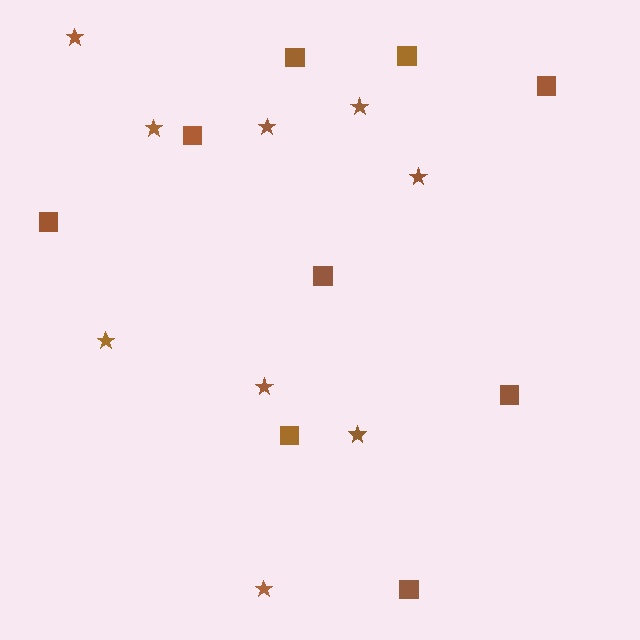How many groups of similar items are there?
There are 2 groups: one group of stars (9) and one group of squares (9).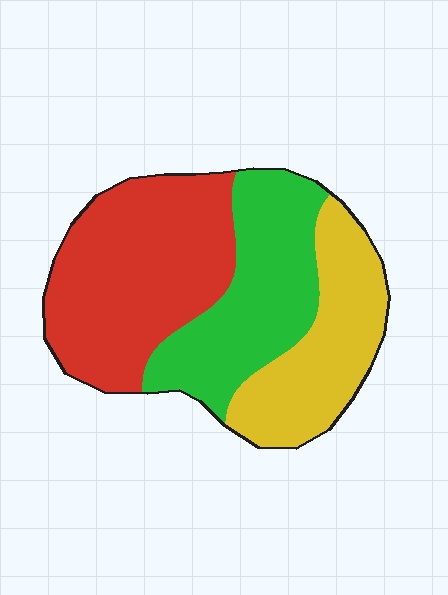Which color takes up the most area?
Red, at roughly 40%.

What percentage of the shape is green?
Green covers 31% of the shape.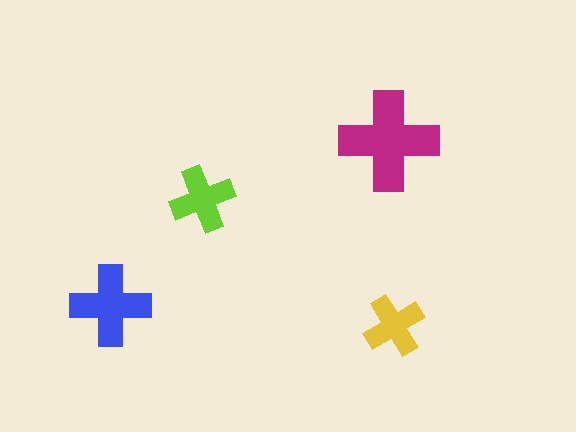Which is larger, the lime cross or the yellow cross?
The lime one.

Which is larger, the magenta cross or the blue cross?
The magenta one.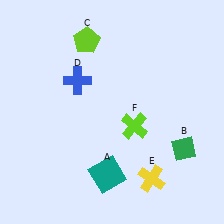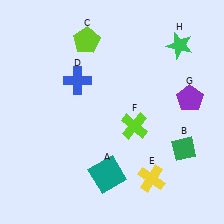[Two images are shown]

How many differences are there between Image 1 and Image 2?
There are 2 differences between the two images.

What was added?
A purple pentagon (G), a green star (H) were added in Image 2.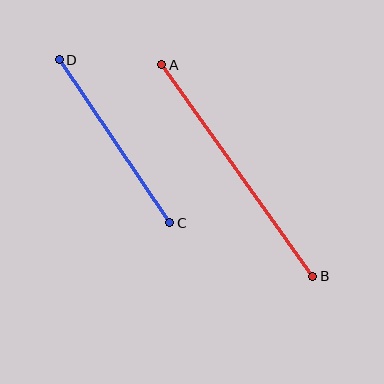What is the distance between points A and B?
The distance is approximately 260 pixels.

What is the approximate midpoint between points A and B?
The midpoint is at approximately (237, 171) pixels.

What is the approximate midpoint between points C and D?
The midpoint is at approximately (114, 141) pixels.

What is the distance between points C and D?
The distance is approximately 197 pixels.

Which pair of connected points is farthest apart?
Points A and B are farthest apart.